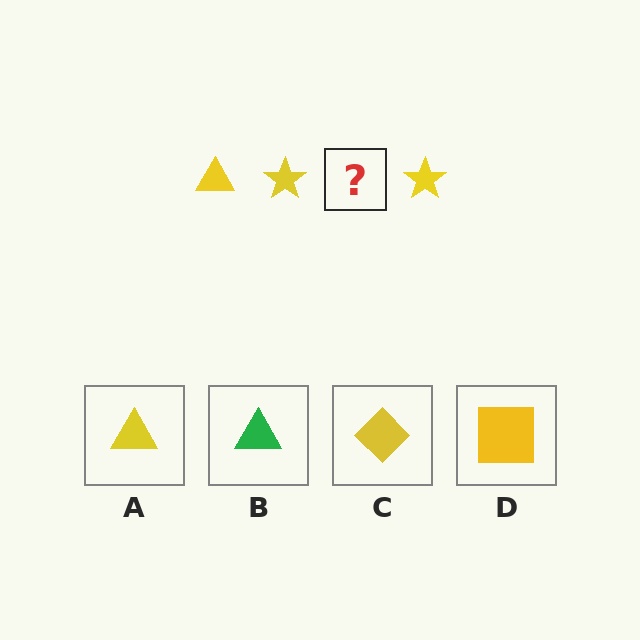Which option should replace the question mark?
Option A.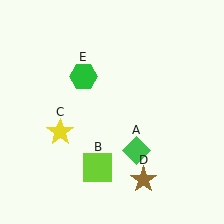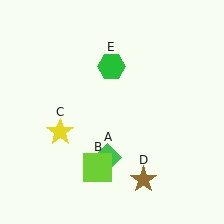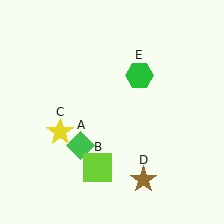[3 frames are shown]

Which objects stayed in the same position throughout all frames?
Lime square (object B) and yellow star (object C) and brown star (object D) remained stationary.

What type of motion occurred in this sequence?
The green diamond (object A), green hexagon (object E) rotated clockwise around the center of the scene.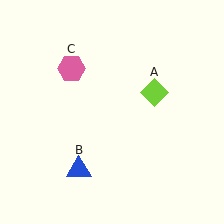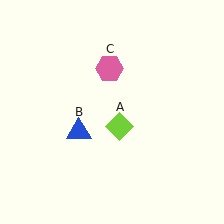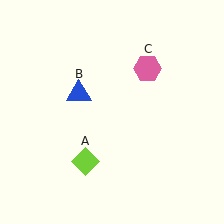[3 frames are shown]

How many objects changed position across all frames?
3 objects changed position: lime diamond (object A), blue triangle (object B), pink hexagon (object C).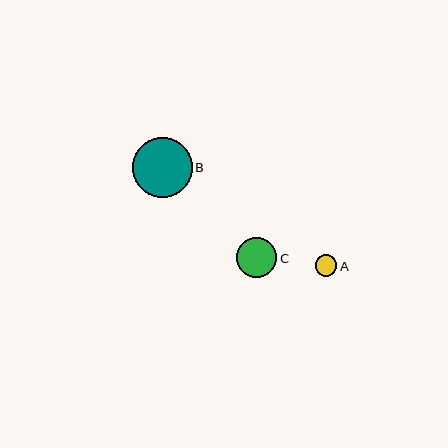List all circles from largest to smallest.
From largest to smallest: B, C, A.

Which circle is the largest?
Circle B is the largest with a size of approximately 59 pixels.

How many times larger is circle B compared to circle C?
Circle B is approximately 1.5 times the size of circle C.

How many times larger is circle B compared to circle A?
Circle B is approximately 2.7 times the size of circle A.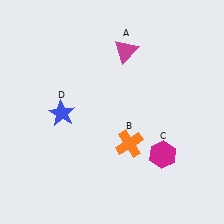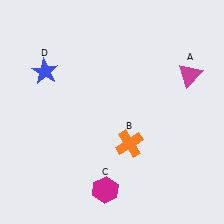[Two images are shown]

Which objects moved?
The objects that moved are: the magenta triangle (A), the magenta hexagon (C), the blue star (D).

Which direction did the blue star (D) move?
The blue star (D) moved up.